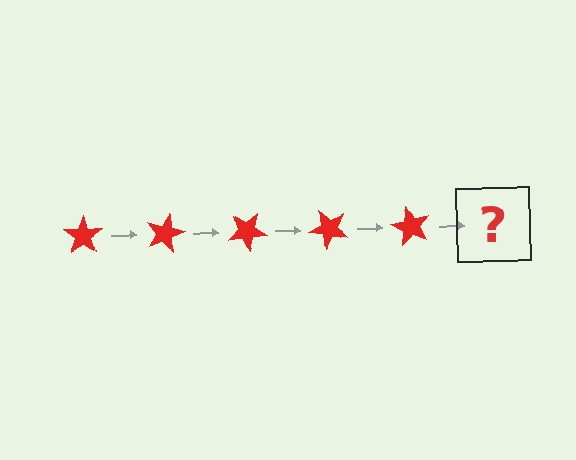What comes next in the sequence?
The next element should be a red star rotated 75 degrees.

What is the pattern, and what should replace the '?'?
The pattern is that the star rotates 15 degrees each step. The '?' should be a red star rotated 75 degrees.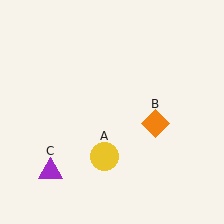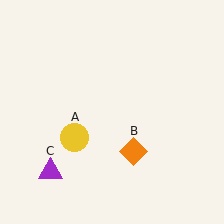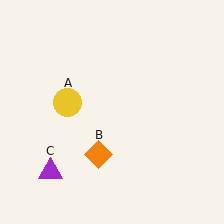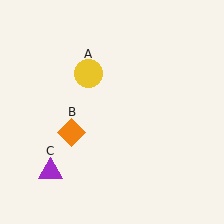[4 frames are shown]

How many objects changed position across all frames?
2 objects changed position: yellow circle (object A), orange diamond (object B).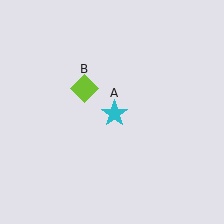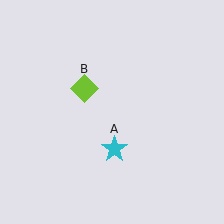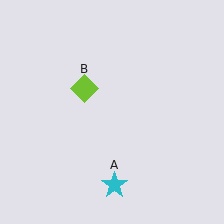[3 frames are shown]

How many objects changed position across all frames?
1 object changed position: cyan star (object A).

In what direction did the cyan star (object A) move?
The cyan star (object A) moved down.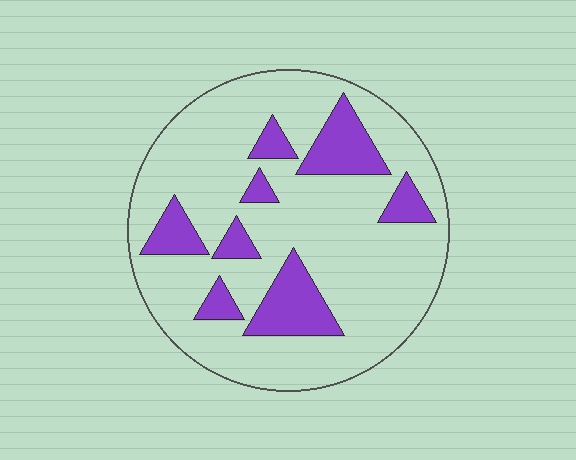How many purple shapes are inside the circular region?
8.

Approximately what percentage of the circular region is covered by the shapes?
Approximately 20%.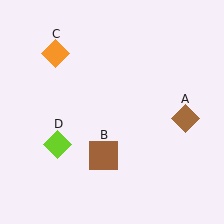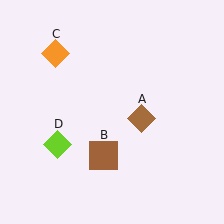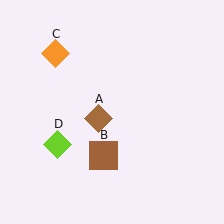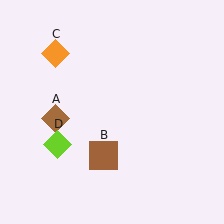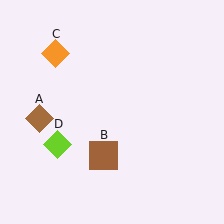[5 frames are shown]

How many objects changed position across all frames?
1 object changed position: brown diamond (object A).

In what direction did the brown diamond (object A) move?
The brown diamond (object A) moved left.